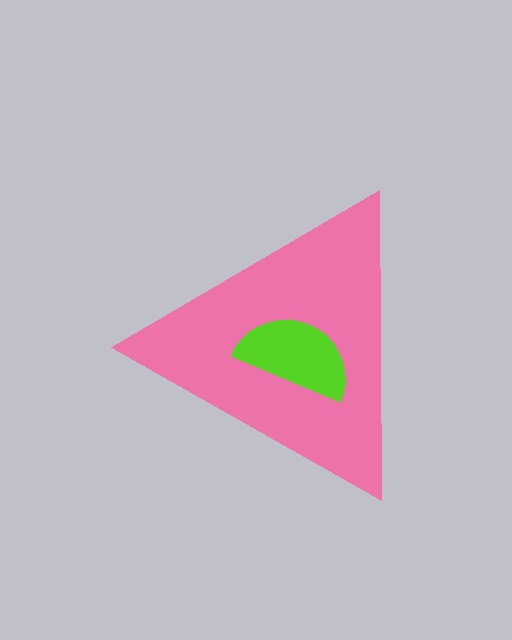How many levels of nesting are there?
2.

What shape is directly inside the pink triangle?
The lime semicircle.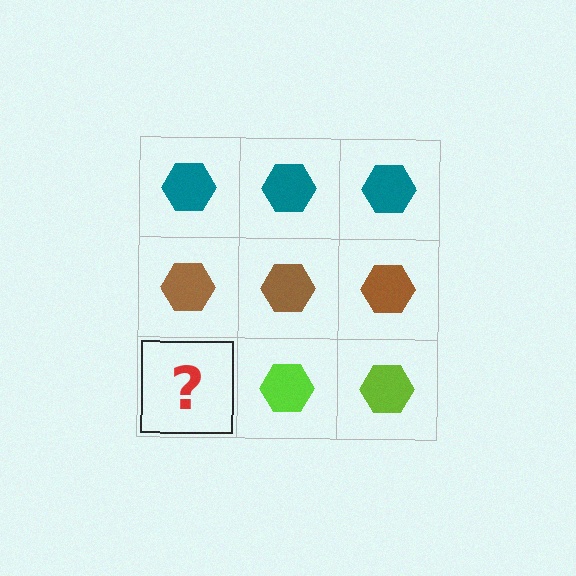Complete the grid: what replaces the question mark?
The question mark should be replaced with a lime hexagon.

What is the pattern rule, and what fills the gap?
The rule is that each row has a consistent color. The gap should be filled with a lime hexagon.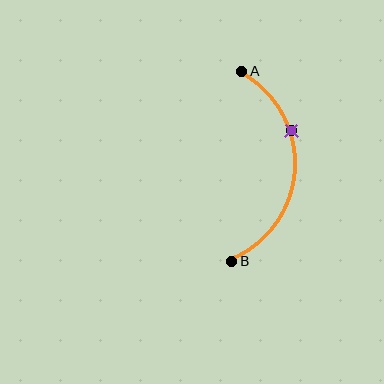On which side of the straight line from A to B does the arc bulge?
The arc bulges to the right of the straight line connecting A and B.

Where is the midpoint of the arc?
The arc midpoint is the point on the curve farthest from the straight line joining A and B. It sits to the right of that line.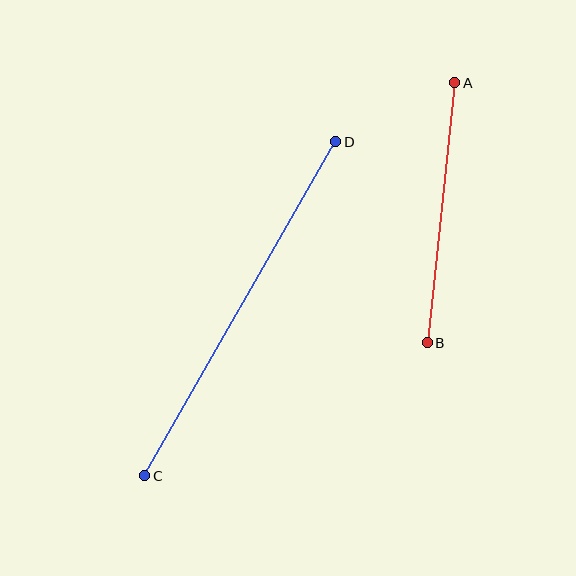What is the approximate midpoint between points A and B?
The midpoint is at approximately (441, 213) pixels.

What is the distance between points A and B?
The distance is approximately 262 pixels.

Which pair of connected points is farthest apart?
Points C and D are farthest apart.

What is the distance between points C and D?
The distance is approximately 385 pixels.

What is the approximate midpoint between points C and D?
The midpoint is at approximately (240, 309) pixels.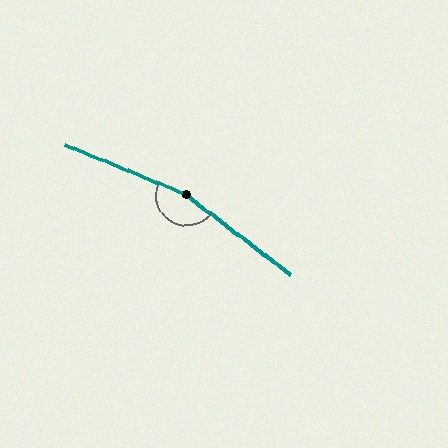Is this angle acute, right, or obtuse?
It is obtuse.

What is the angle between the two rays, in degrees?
Approximately 165 degrees.